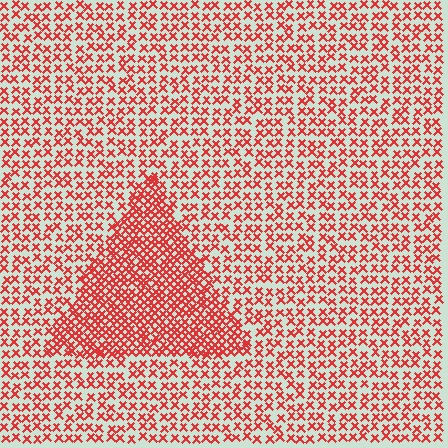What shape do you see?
I see a triangle.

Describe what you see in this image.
The image contains small red elements arranged at two different densities. A triangle-shaped region is visible where the elements are more densely packed than the surrounding area.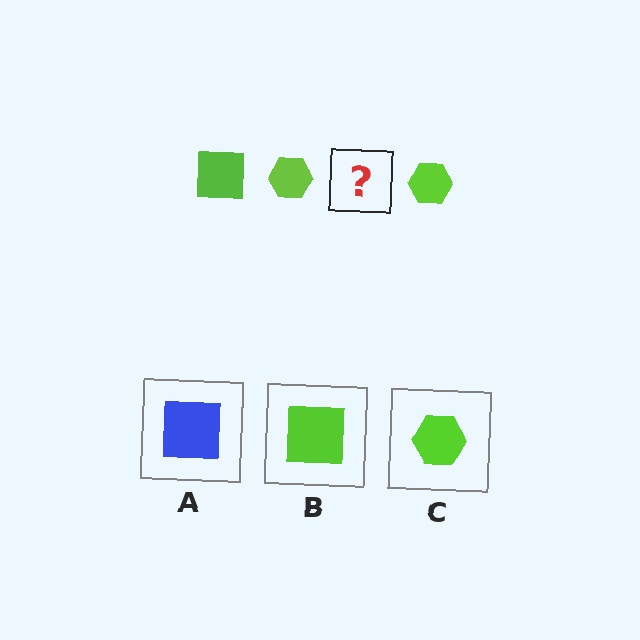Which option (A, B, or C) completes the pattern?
B.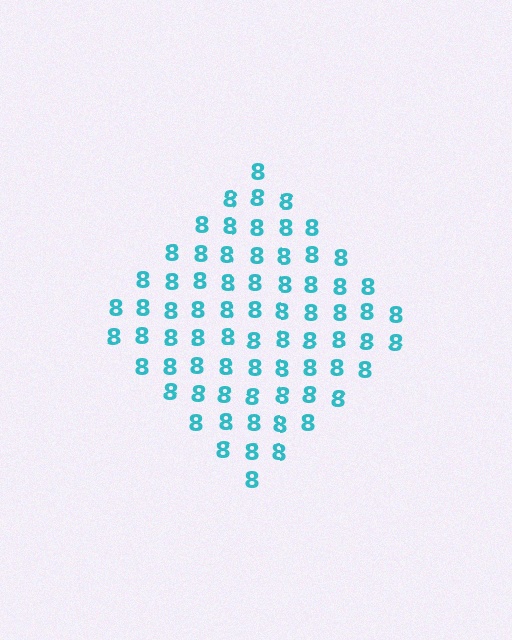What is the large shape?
The large shape is a diamond.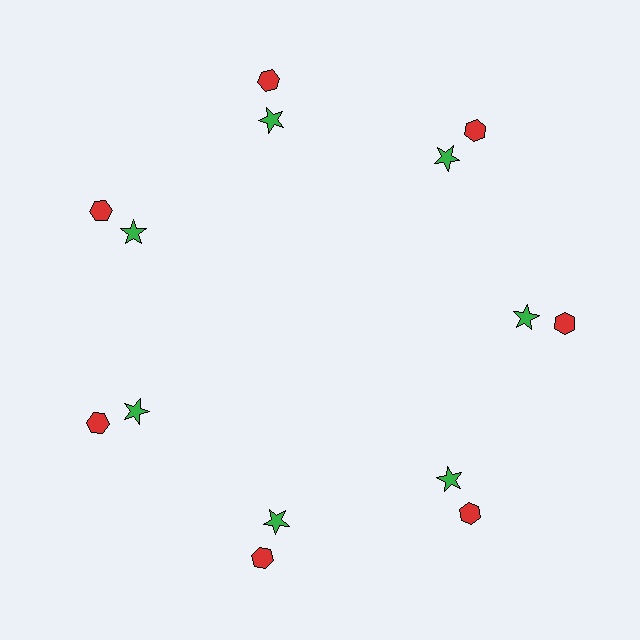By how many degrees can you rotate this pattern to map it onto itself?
The pattern maps onto itself every 51 degrees of rotation.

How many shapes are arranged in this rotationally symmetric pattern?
There are 14 shapes, arranged in 7 groups of 2.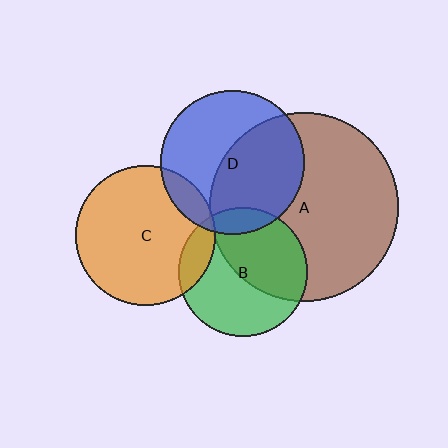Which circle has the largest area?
Circle A (brown).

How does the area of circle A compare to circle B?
Approximately 2.1 times.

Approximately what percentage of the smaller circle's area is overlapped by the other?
Approximately 50%.